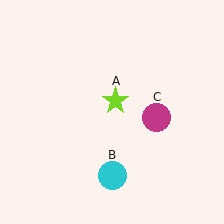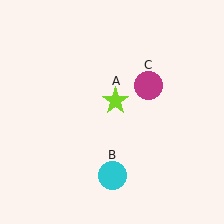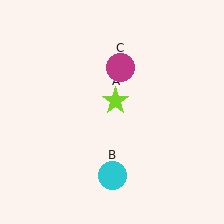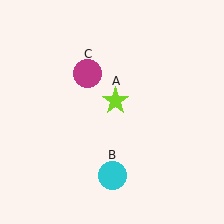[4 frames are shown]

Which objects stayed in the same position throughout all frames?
Lime star (object A) and cyan circle (object B) remained stationary.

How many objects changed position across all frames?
1 object changed position: magenta circle (object C).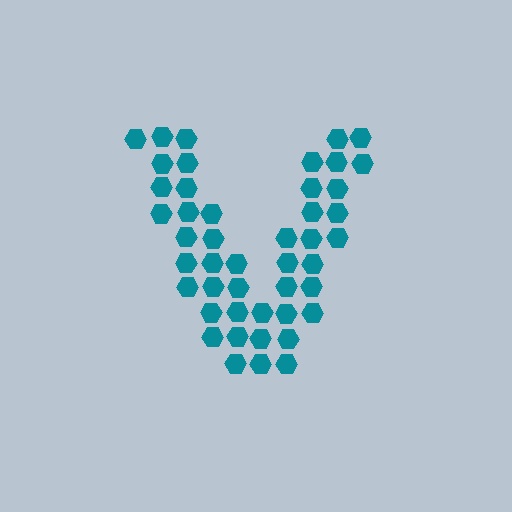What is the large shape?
The large shape is the letter V.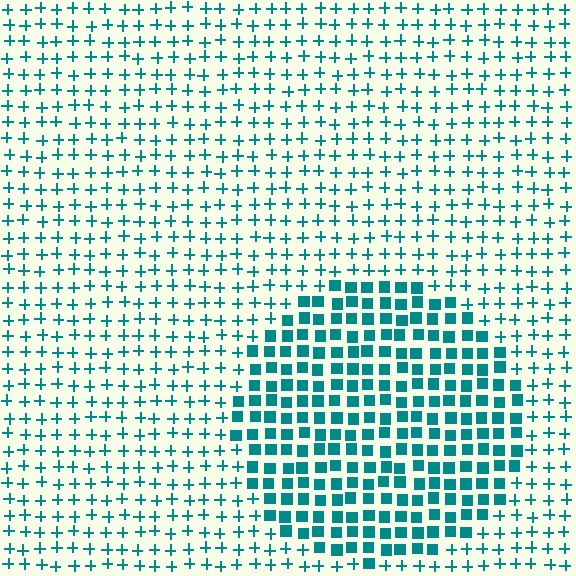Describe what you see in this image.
The image is filled with small teal elements arranged in a uniform grid. A circle-shaped region contains squares, while the surrounding area contains plus signs. The boundary is defined purely by the change in element shape.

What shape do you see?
I see a circle.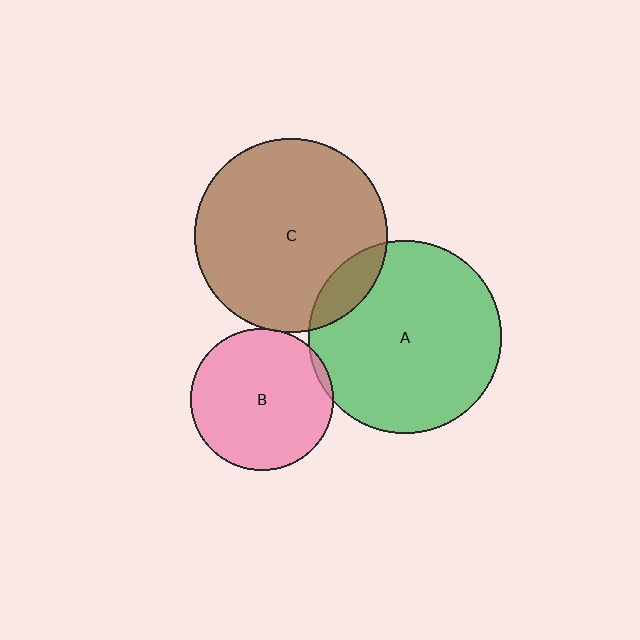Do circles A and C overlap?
Yes.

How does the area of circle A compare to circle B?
Approximately 1.8 times.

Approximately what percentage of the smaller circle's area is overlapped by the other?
Approximately 10%.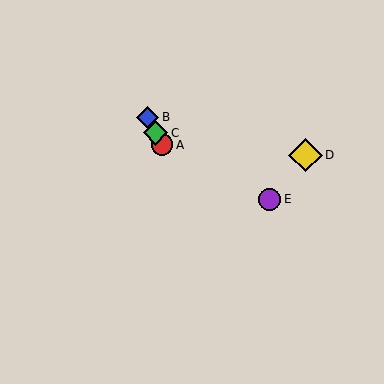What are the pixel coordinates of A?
Object A is at (162, 145).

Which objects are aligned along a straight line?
Objects A, B, C are aligned along a straight line.